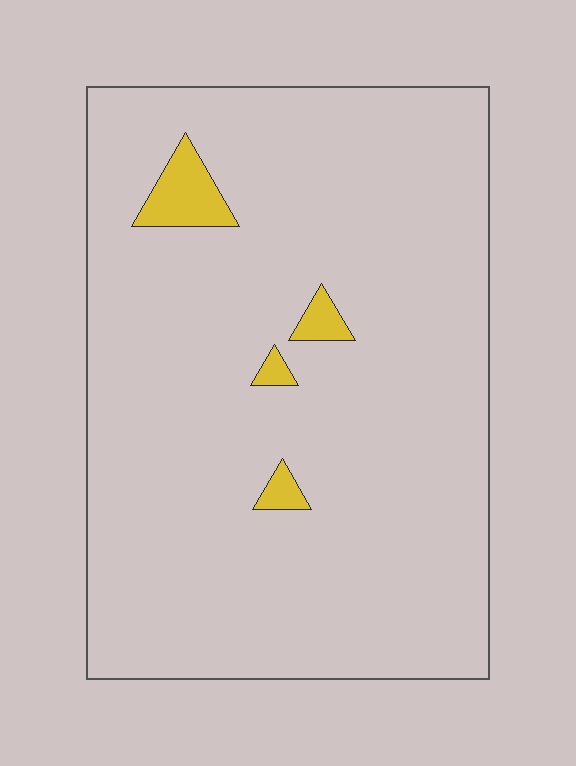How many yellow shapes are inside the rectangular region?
4.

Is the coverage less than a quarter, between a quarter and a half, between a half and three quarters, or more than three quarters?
Less than a quarter.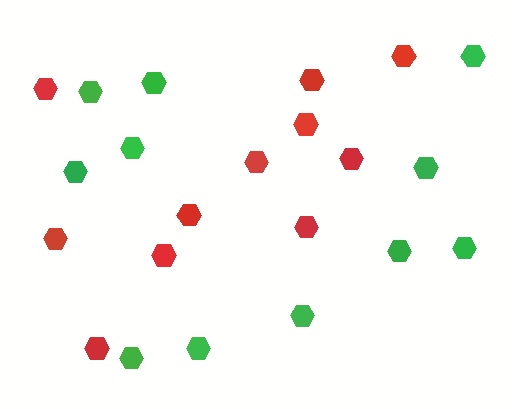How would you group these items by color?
There are 2 groups: one group of green hexagons (11) and one group of red hexagons (11).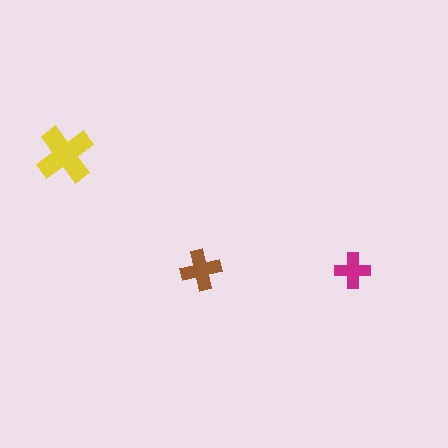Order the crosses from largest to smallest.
the yellow one, the brown one, the magenta one.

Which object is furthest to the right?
The magenta cross is rightmost.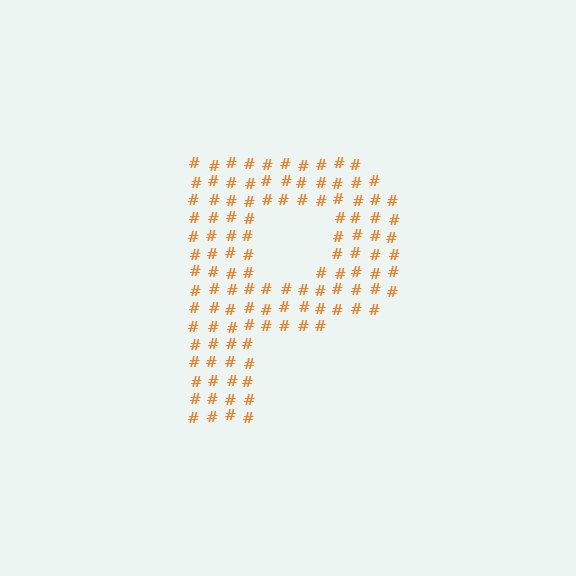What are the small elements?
The small elements are hash symbols.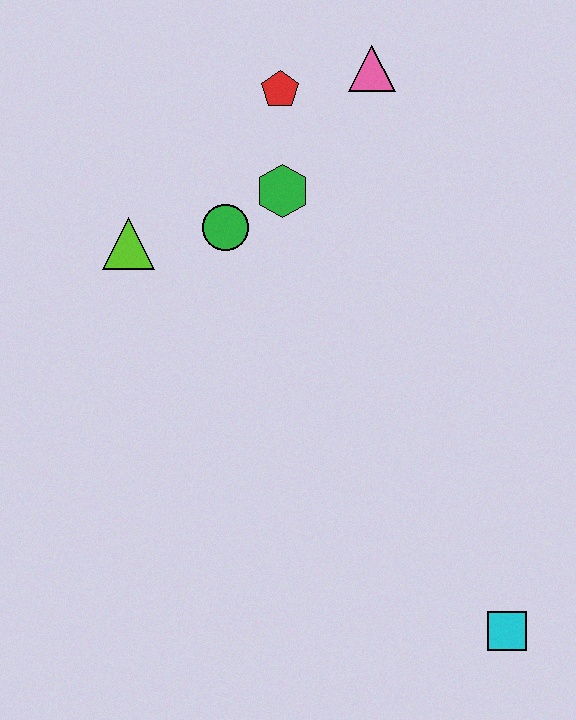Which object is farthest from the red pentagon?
The cyan square is farthest from the red pentagon.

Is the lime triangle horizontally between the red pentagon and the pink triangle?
No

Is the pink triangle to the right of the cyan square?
No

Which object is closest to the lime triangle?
The green circle is closest to the lime triangle.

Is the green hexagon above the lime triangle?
Yes